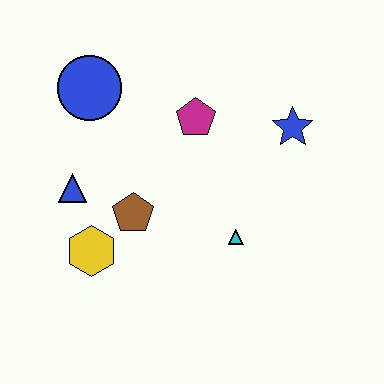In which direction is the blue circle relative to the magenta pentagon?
The blue circle is to the left of the magenta pentagon.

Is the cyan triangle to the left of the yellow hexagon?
No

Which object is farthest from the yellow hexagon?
The blue star is farthest from the yellow hexagon.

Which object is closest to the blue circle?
The blue triangle is closest to the blue circle.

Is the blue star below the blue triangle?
No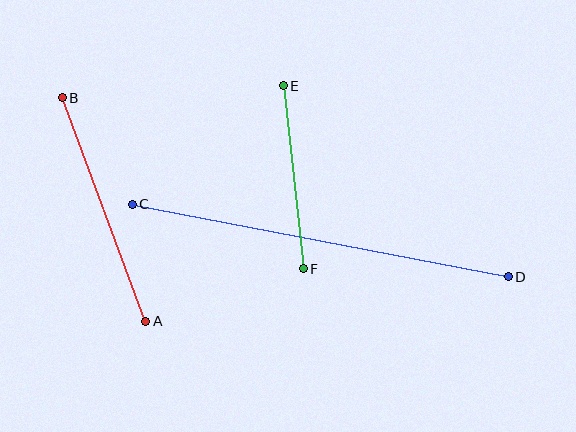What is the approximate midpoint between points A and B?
The midpoint is at approximately (104, 209) pixels.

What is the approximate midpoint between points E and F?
The midpoint is at approximately (293, 177) pixels.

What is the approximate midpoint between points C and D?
The midpoint is at approximately (320, 241) pixels.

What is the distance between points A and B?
The distance is approximately 238 pixels.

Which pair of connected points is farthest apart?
Points C and D are farthest apart.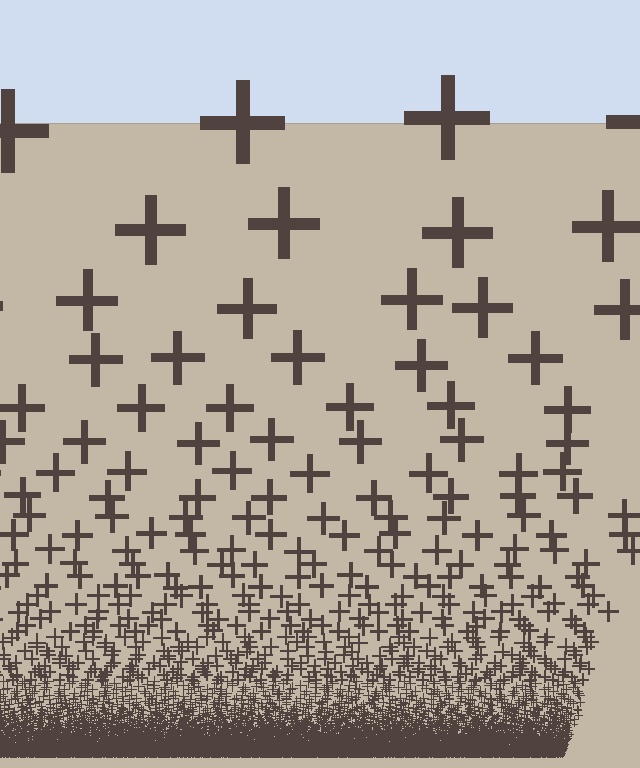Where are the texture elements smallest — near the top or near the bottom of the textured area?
Near the bottom.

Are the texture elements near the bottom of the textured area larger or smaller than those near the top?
Smaller. The gradient is inverted — elements near the bottom are smaller and denser.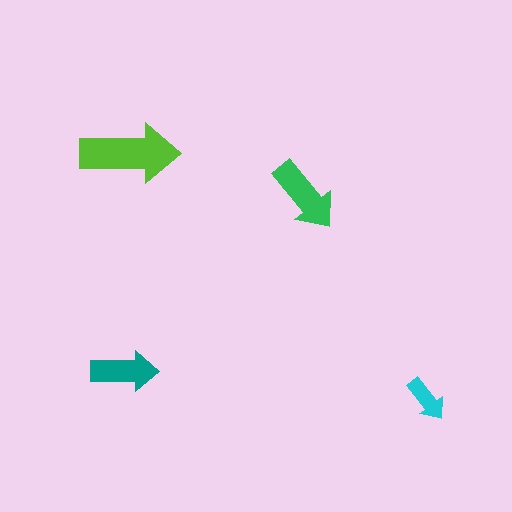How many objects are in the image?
There are 4 objects in the image.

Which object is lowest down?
The cyan arrow is bottommost.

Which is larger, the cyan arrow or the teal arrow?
The teal one.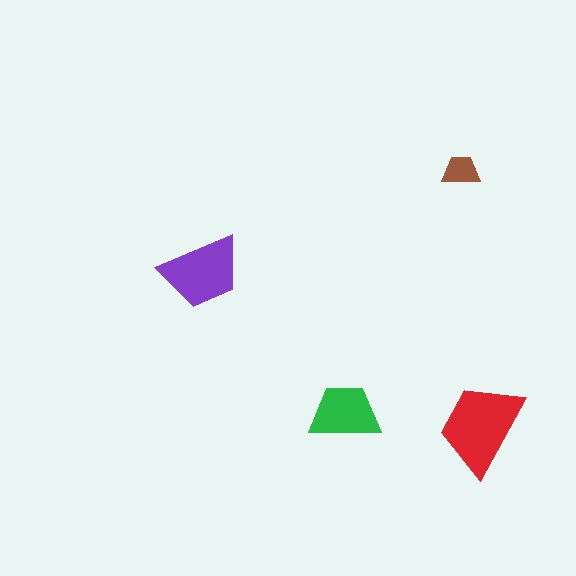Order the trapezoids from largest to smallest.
the red one, the purple one, the green one, the brown one.